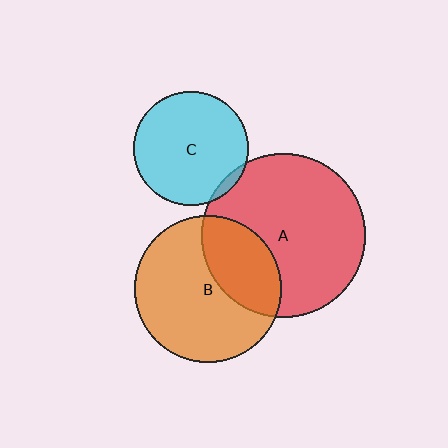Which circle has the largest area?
Circle A (red).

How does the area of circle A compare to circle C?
Approximately 2.0 times.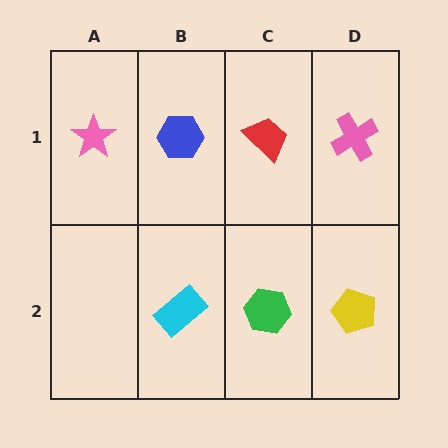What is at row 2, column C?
A green hexagon.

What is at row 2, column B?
A cyan rectangle.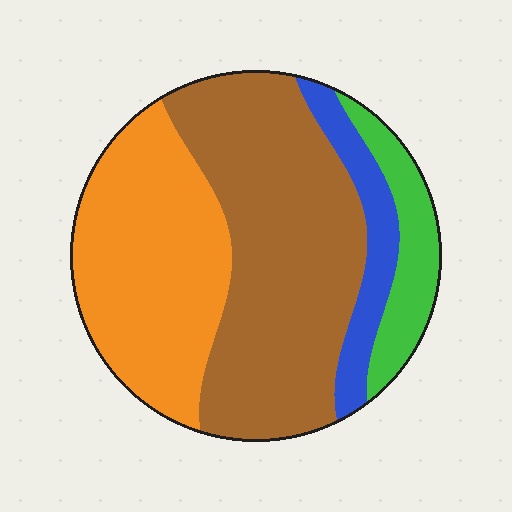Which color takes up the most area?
Brown, at roughly 45%.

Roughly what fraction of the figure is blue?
Blue covers roughly 10% of the figure.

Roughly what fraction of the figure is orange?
Orange takes up about one third (1/3) of the figure.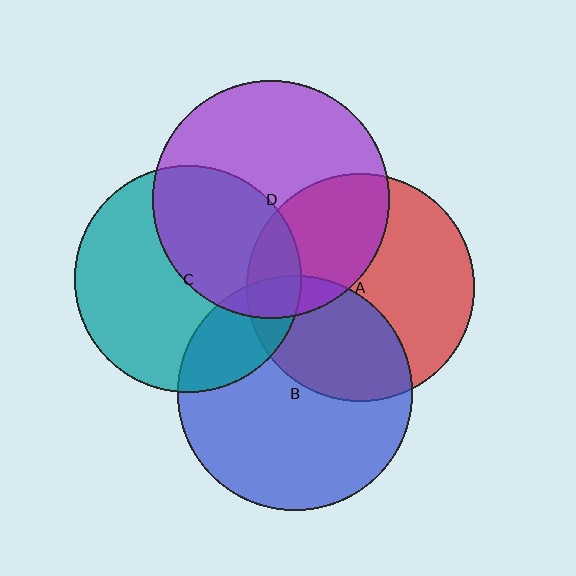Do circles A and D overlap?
Yes.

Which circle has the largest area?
Circle D (purple).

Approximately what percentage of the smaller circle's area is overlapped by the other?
Approximately 35%.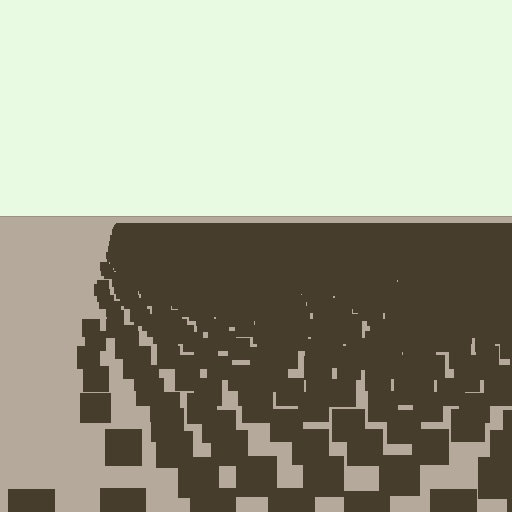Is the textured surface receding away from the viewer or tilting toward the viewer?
The surface is receding away from the viewer. Texture elements get smaller and denser toward the top.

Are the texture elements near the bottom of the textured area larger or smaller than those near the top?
Larger. Near the bottom, elements are closer to the viewer and appear at a bigger on-screen size.